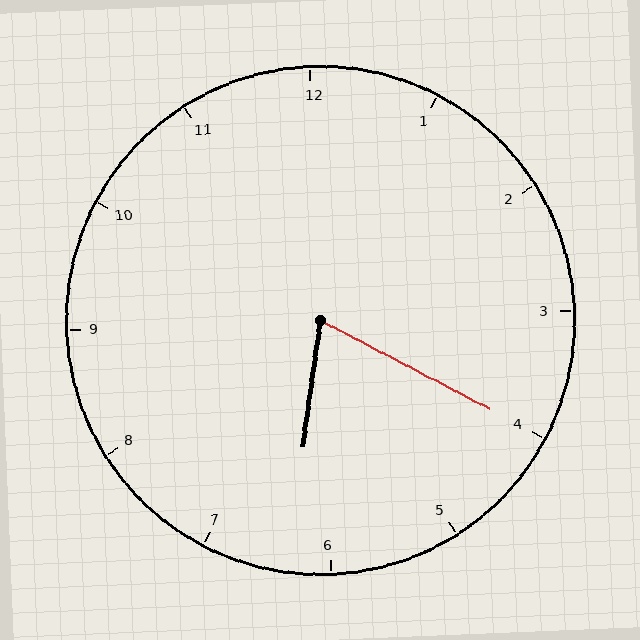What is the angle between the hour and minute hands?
Approximately 70 degrees.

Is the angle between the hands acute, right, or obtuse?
It is acute.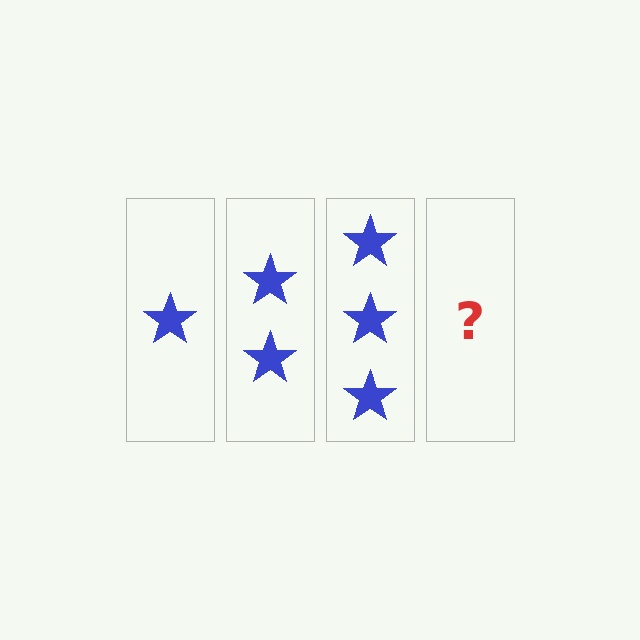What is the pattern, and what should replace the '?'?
The pattern is that each step adds one more star. The '?' should be 4 stars.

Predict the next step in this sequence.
The next step is 4 stars.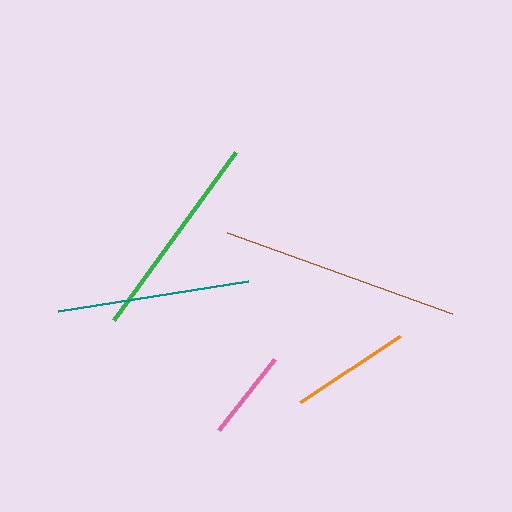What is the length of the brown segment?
The brown segment is approximately 239 pixels long.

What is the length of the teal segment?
The teal segment is approximately 192 pixels long.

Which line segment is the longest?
The brown line is the longest at approximately 239 pixels.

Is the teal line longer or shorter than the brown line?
The brown line is longer than the teal line.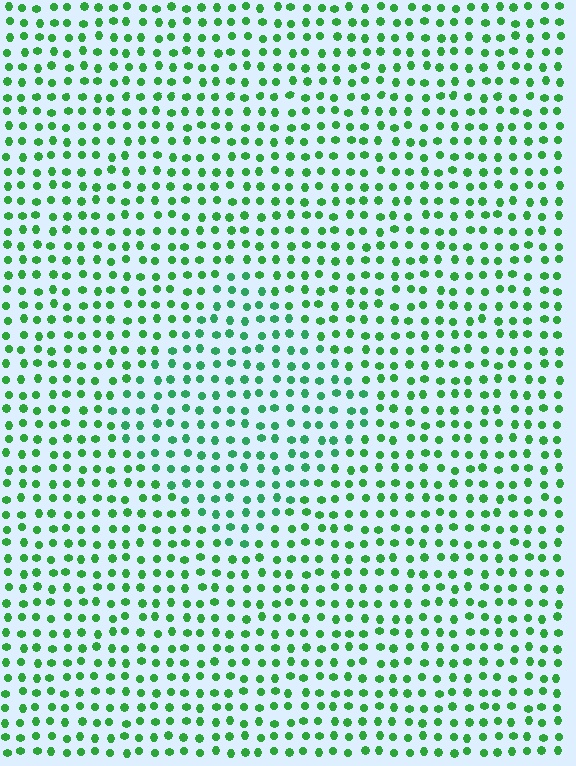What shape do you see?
I see a diamond.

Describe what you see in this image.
The image is filled with small green elements in a uniform arrangement. A diamond-shaped region is visible where the elements are tinted to a slightly different hue, forming a subtle color boundary.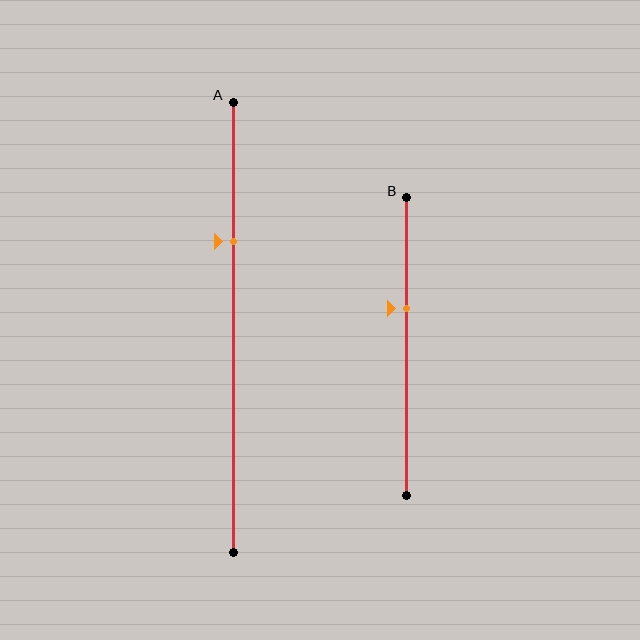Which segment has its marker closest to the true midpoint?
Segment B has its marker closest to the true midpoint.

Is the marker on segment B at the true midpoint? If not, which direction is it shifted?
No, the marker on segment B is shifted upward by about 13% of the segment length.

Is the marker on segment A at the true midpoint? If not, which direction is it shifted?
No, the marker on segment A is shifted upward by about 19% of the segment length.